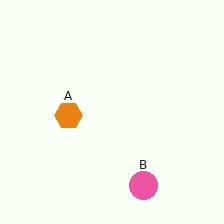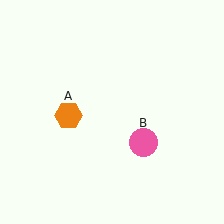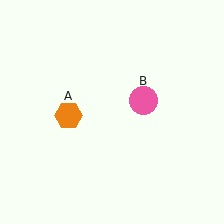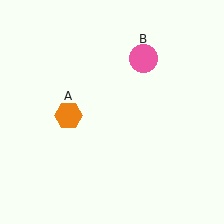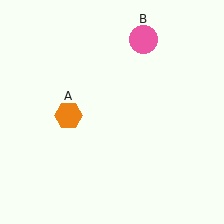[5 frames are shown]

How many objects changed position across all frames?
1 object changed position: pink circle (object B).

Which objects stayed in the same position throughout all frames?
Orange hexagon (object A) remained stationary.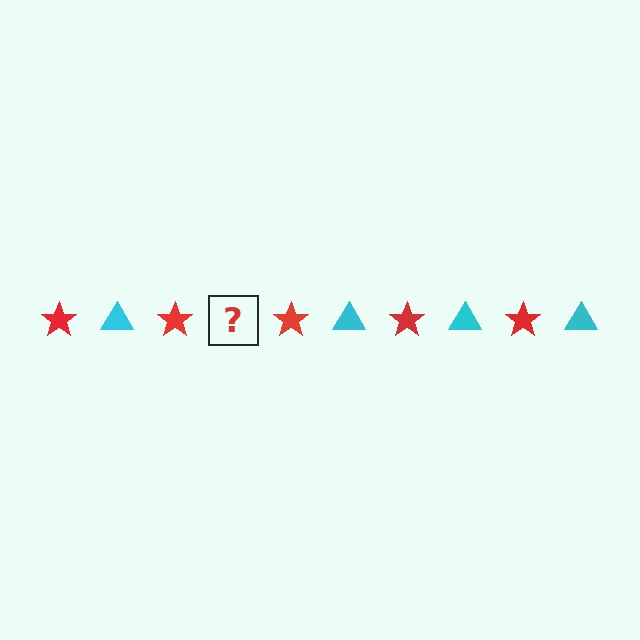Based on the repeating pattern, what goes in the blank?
The blank should be a cyan triangle.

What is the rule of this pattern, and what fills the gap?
The rule is that the pattern alternates between red star and cyan triangle. The gap should be filled with a cyan triangle.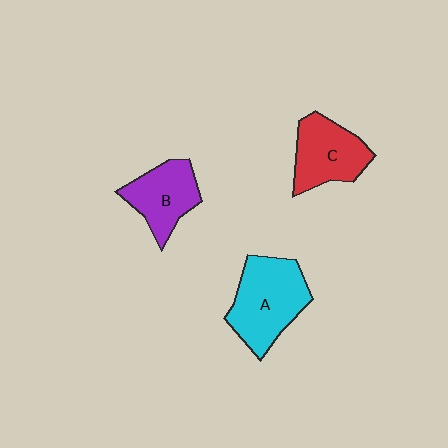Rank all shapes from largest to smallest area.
From largest to smallest: A (cyan), C (red), B (purple).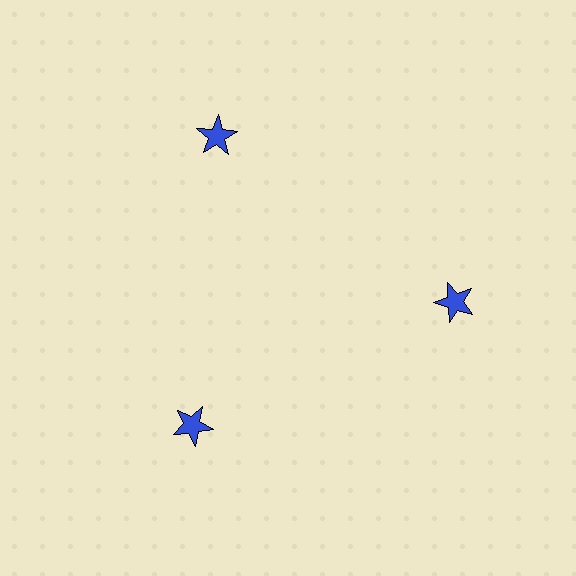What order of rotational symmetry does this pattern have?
This pattern has 3-fold rotational symmetry.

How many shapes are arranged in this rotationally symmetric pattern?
There are 3 shapes, arranged in 3 groups of 1.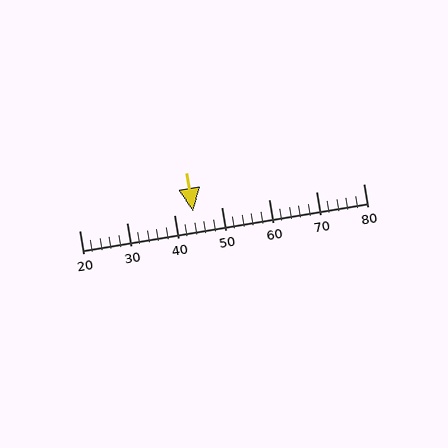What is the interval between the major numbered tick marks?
The major tick marks are spaced 10 units apart.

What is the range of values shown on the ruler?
The ruler shows values from 20 to 80.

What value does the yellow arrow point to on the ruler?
The yellow arrow points to approximately 44.